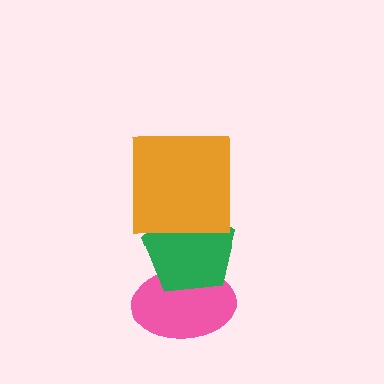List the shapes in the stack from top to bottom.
From top to bottom: the orange square, the green pentagon, the pink ellipse.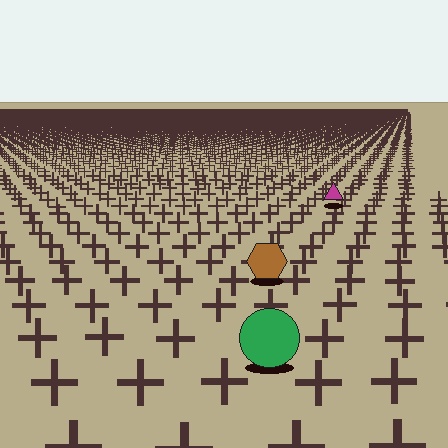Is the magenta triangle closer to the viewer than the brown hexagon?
No. The brown hexagon is closer — you can tell from the texture gradient: the ground texture is coarser near it.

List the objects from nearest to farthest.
From nearest to farthest: the green circle, the brown hexagon, the magenta triangle.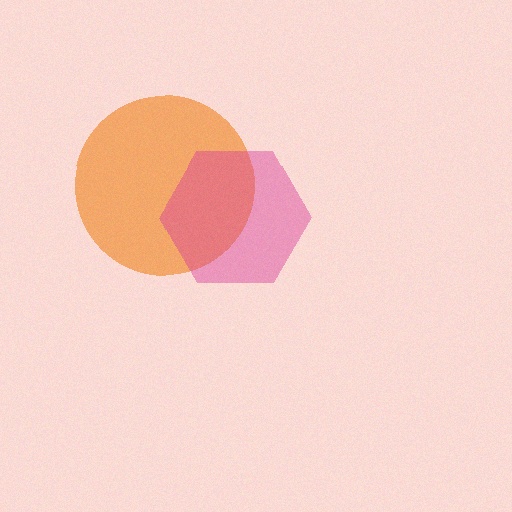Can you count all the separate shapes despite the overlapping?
Yes, there are 2 separate shapes.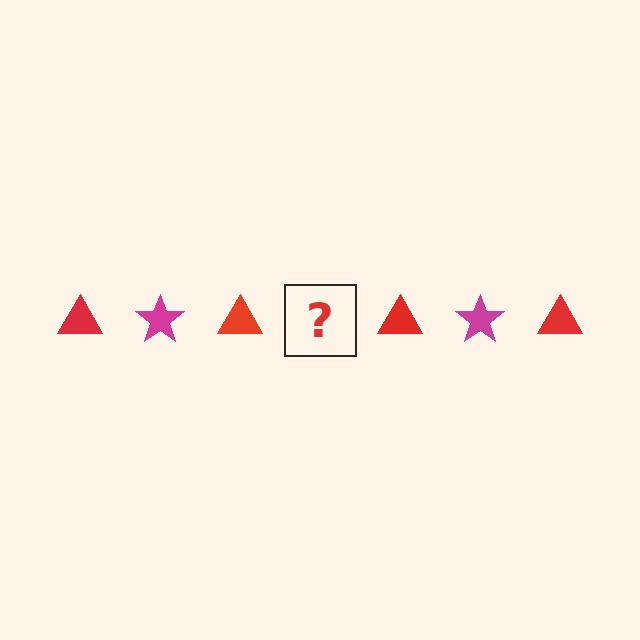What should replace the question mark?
The question mark should be replaced with a magenta star.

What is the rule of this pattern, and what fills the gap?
The rule is that the pattern alternates between red triangle and magenta star. The gap should be filled with a magenta star.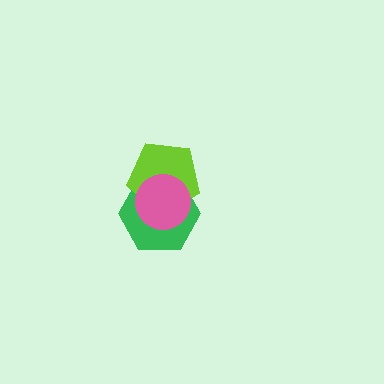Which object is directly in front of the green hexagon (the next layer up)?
The lime pentagon is directly in front of the green hexagon.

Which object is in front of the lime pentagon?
The pink circle is in front of the lime pentagon.